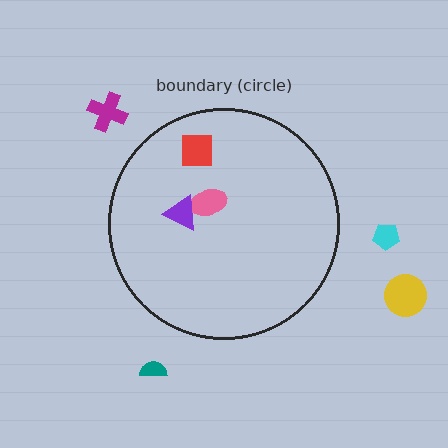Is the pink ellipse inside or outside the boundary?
Inside.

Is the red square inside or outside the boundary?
Inside.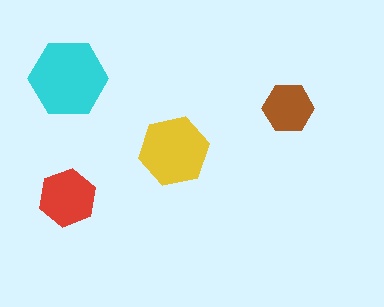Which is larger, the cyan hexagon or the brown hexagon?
The cyan one.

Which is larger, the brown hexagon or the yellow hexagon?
The yellow one.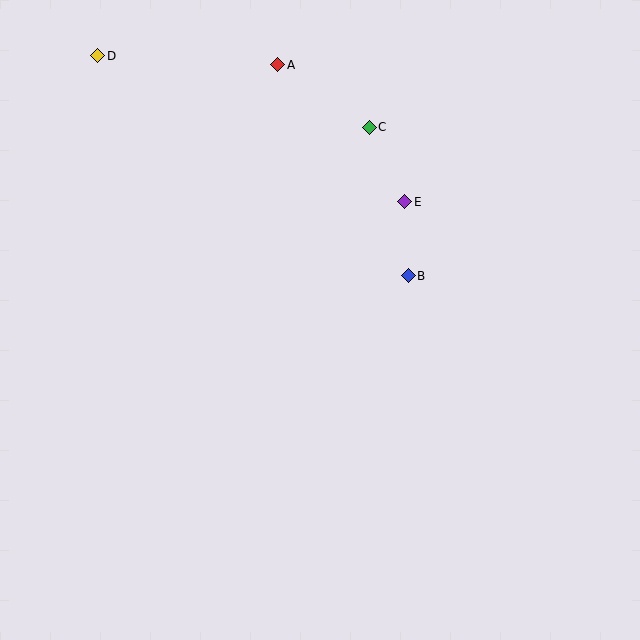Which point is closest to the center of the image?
Point B at (408, 276) is closest to the center.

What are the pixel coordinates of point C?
Point C is at (369, 127).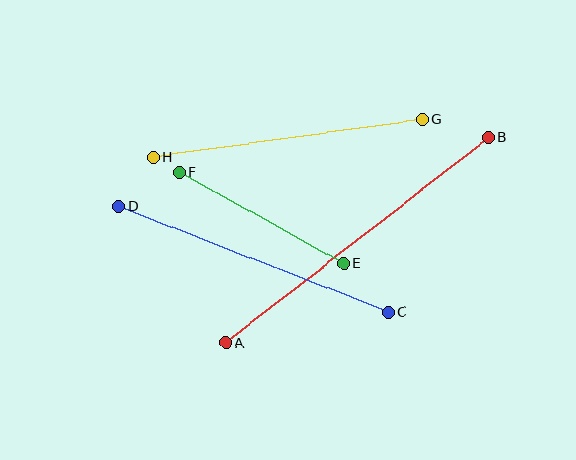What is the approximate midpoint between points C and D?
The midpoint is at approximately (253, 259) pixels.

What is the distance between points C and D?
The distance is approximately 290 pixels.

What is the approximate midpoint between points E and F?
The midpoint is at approximately (262, 218) pixels.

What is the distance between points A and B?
The distance is approximately 333 pixels.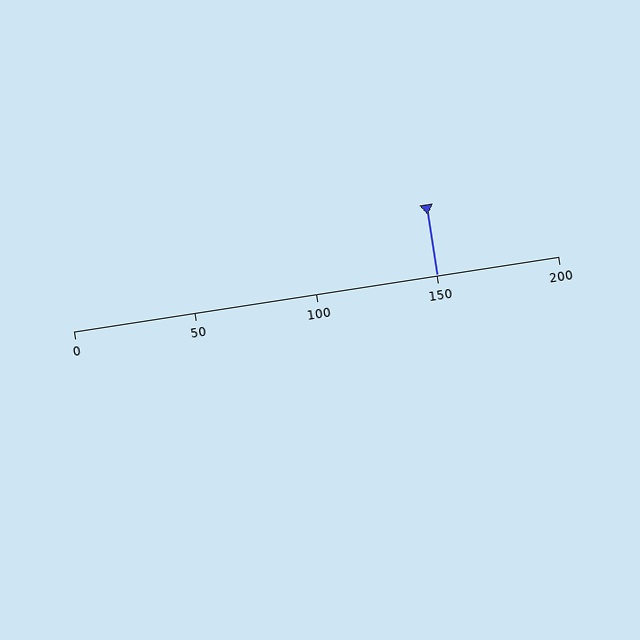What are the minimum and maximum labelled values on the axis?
The axis runs from 0 to 200.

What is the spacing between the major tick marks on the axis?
The major ticks are spaced 50 apart.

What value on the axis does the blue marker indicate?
The marker indicates approximately 150.